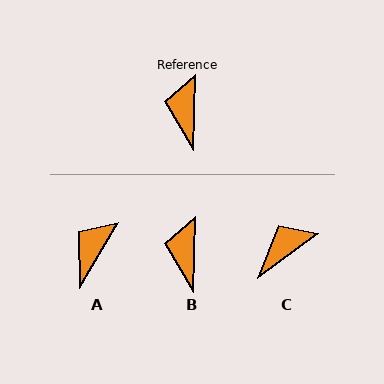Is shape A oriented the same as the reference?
No, it is off by about 29 degrees.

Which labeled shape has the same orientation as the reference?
B.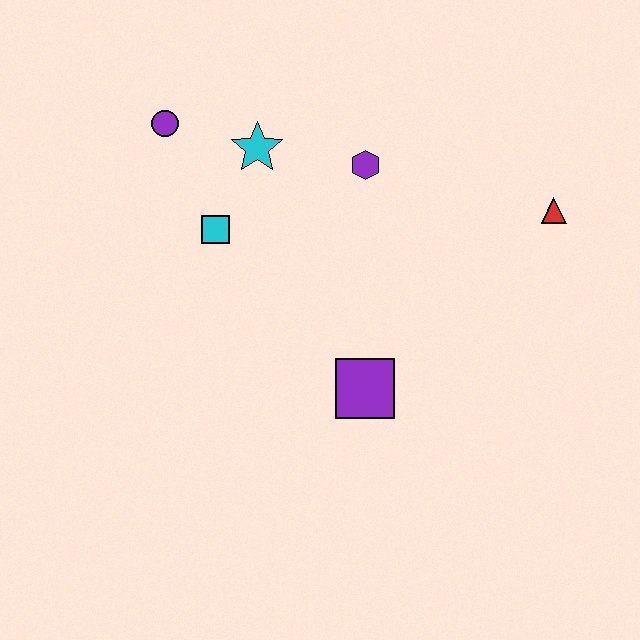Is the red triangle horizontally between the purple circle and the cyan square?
No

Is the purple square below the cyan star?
Yes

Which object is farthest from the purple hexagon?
The purple square is farthest from the purple hexagon.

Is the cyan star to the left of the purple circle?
No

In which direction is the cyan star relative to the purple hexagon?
The cyan star is to the left of the purple hexagon.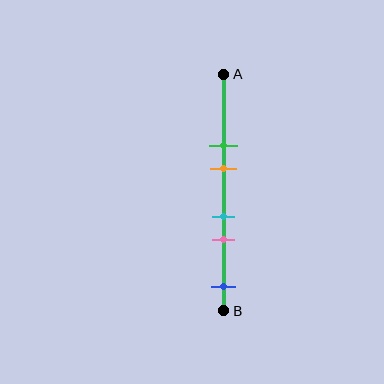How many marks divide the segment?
There are 5 marks dividing the segment.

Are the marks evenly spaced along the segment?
No, the marks are not evenly spaced.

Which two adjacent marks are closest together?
The cyan and pink marks are the closest adjacent pair.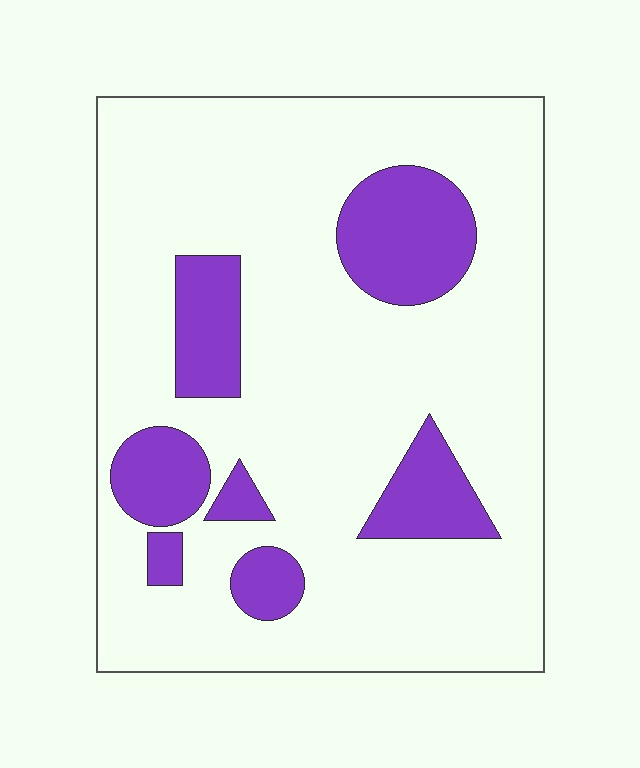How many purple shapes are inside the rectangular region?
7.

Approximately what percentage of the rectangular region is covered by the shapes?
Approximately 20%.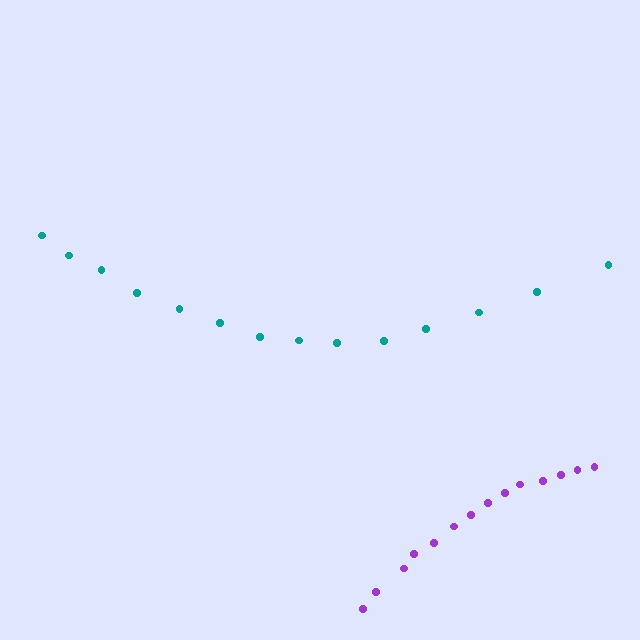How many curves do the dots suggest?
There are 2 distinct paths.